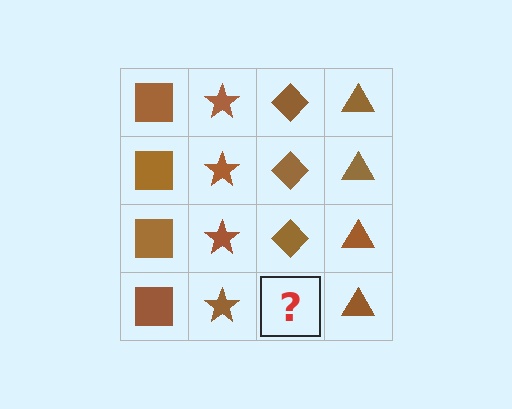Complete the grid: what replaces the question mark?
The question mark should be replaced with a brown diamond.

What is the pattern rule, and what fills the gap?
The rule is that each column has a consistent shape. The gap should be filled with a brown diamond.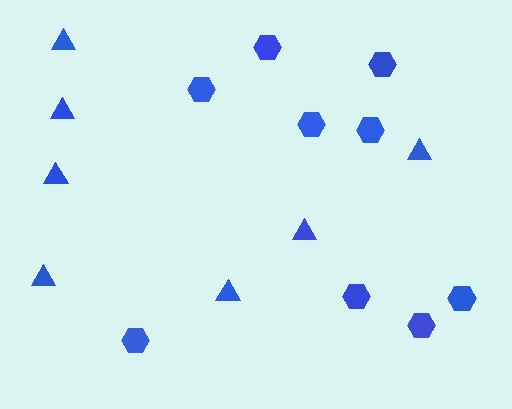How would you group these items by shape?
There are 2 groups: one group of triangles (7) and one group of hexagons (9).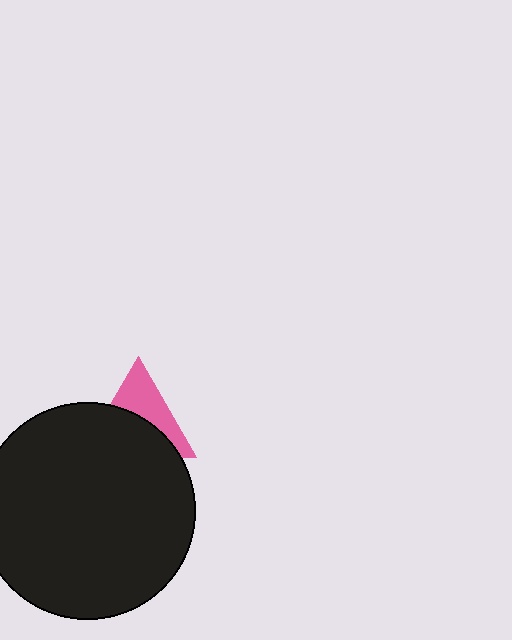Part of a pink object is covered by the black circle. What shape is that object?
It is a triangle.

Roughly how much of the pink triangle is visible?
A small part of it is visible (roughly 45%).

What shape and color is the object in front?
The object in front is a black circle.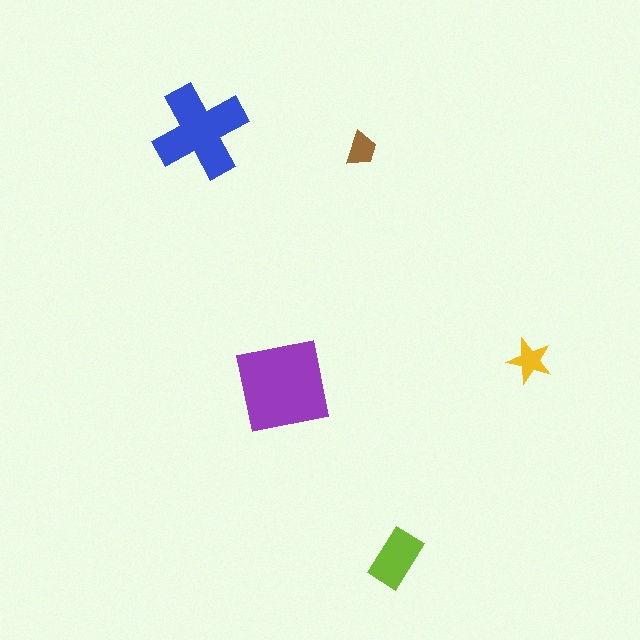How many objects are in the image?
There are 5 objects in the image.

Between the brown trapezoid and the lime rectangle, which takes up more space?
The lime rectangle.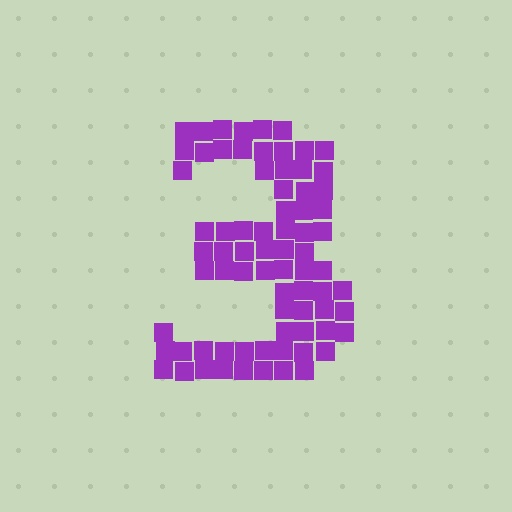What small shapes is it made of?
It is made of small squares.